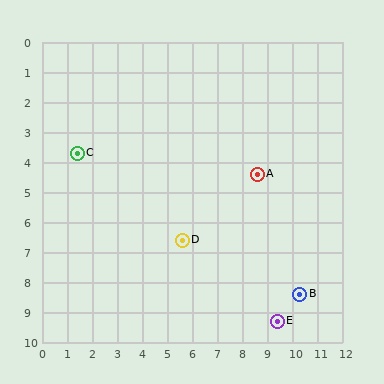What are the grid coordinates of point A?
Point A is at approximately (8.6, 4.4).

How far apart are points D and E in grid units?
Points D and E are about 4.7 grid units apart.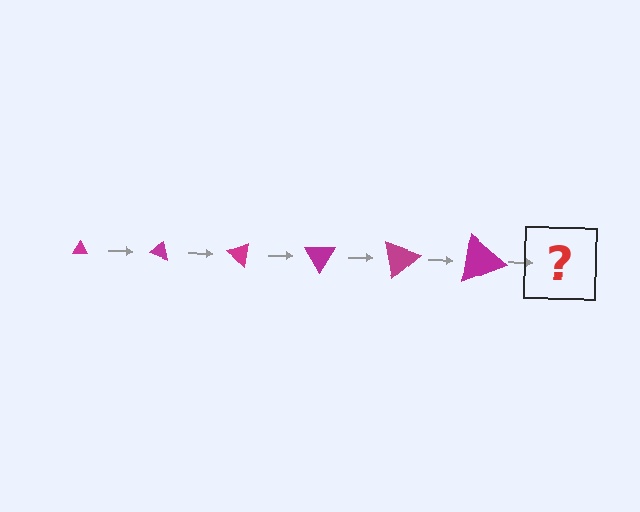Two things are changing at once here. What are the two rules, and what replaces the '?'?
The two rules are that the triangle grows larger each step and it rotates 20 degrees each step. The '?' should be a triangle, larger than the previous one and rotated 120 degrees from the start.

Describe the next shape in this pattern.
It should be a triangle, larger than the previous one and rotated 120 degrees from the start.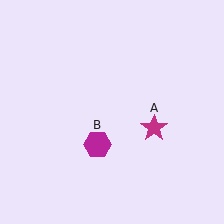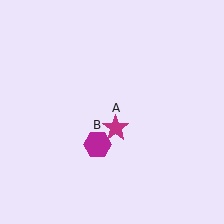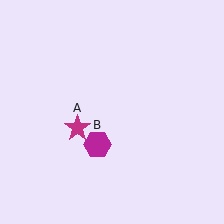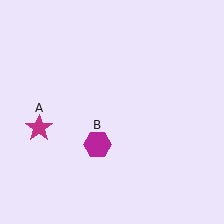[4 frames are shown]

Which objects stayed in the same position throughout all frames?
Magenta hexagon (object B) remained stationary.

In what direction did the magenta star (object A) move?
The magenta star (object A) moved left.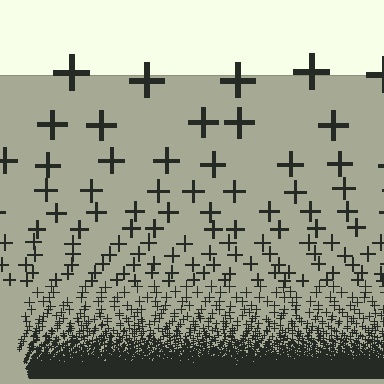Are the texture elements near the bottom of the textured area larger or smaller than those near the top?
Smaller. The gradient is inverted — elements near the bottom are smaller and denser.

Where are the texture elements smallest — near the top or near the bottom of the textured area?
Near the bottom.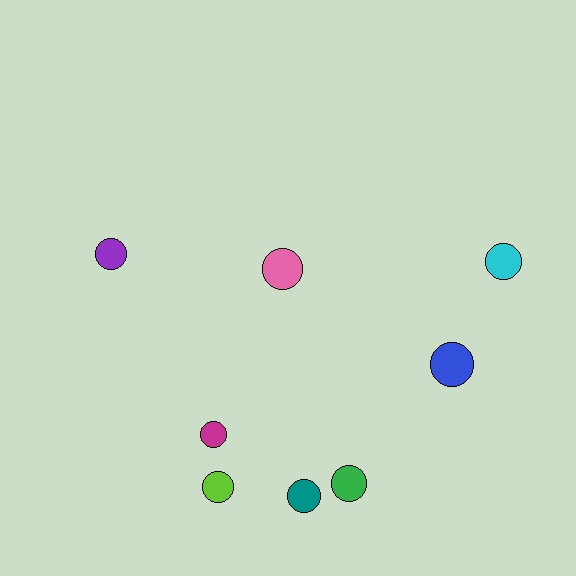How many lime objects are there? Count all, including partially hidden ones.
There is 1 lime object.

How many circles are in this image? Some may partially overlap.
There are 8 circles.